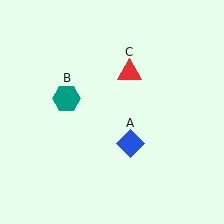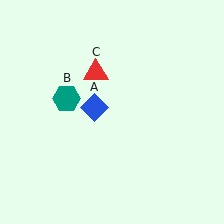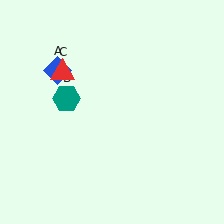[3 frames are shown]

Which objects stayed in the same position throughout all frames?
Teal hexagon (object B) remained stationary.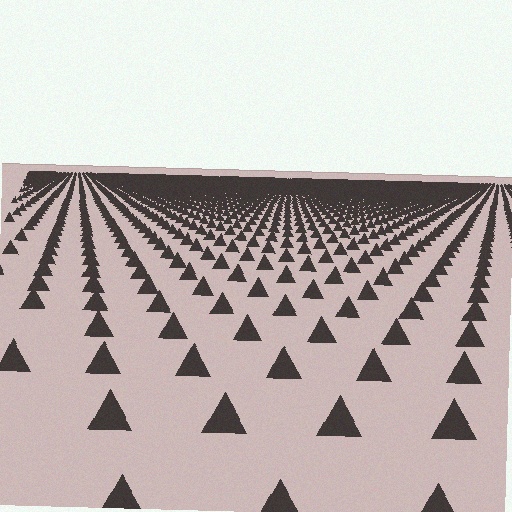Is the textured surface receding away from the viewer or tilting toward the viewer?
The surface is receding away from the viewer. Texture elements get smaller and denser toward the top.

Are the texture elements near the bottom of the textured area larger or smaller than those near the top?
Larger. Near the bottom, elements are closer to the viewer and appear at a bigger on-screen size.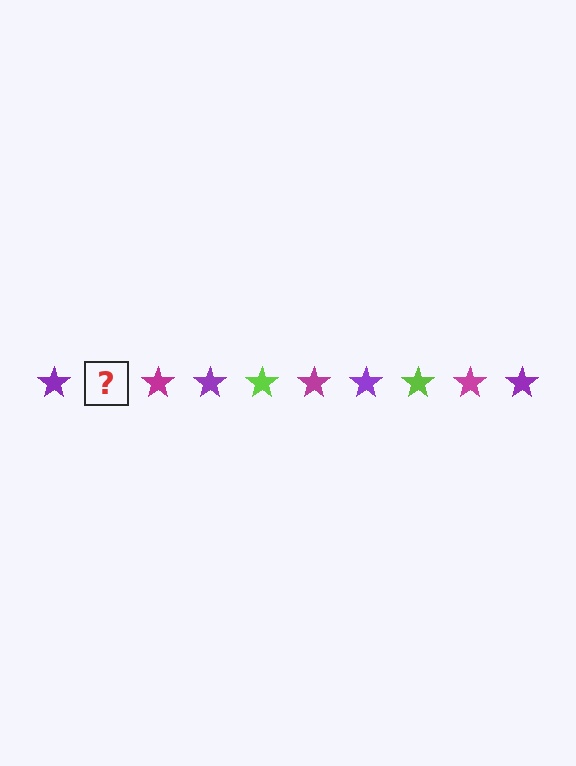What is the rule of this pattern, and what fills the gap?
The rule is that the pattern cycles through purple, lime, magenta stars. The gap should be filled with a lime star.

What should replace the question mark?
The question mark should be replaced with a lime star.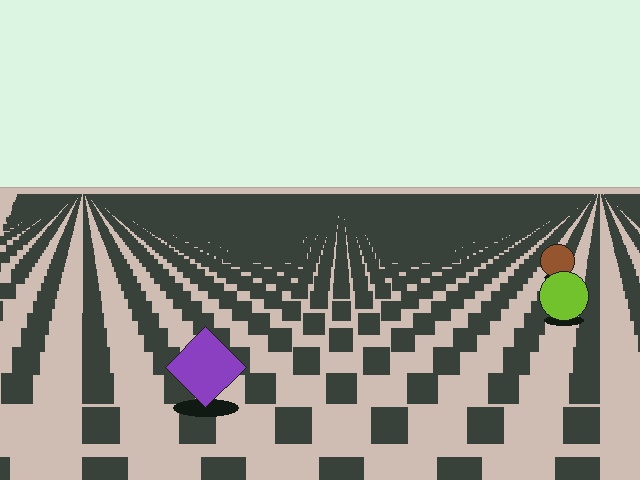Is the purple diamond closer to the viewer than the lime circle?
Yes. The purple diamond is closer — you can tell from the texture gradient: the ground texture is coarser near it.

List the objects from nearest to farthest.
From nearest to farthest: the purple diamond, the lime circle, the brown circle.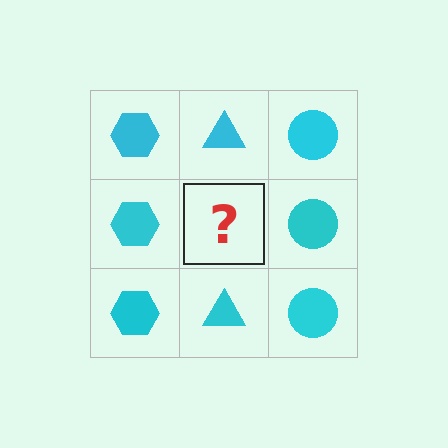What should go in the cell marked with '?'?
The missing cell should contain a cyan triangle.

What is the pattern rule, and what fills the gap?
The rule is that each column has a consistent shape. The gap should be filled with a cyan triangle.